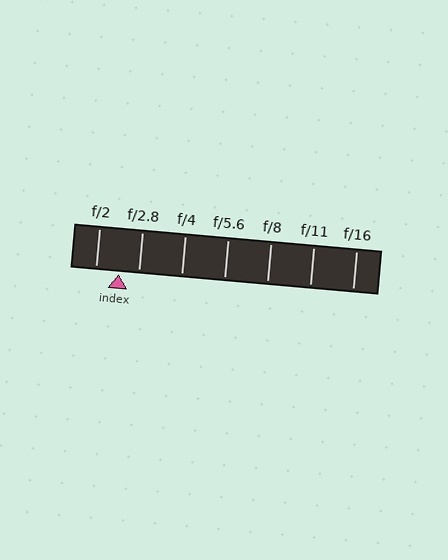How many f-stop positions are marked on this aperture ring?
There are 7 f-stop positions marked.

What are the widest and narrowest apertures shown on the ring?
The widest aperture shown is f/2 and the narrowest is f/16.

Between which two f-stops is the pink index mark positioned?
The index mark is between f/2 and f/2.8.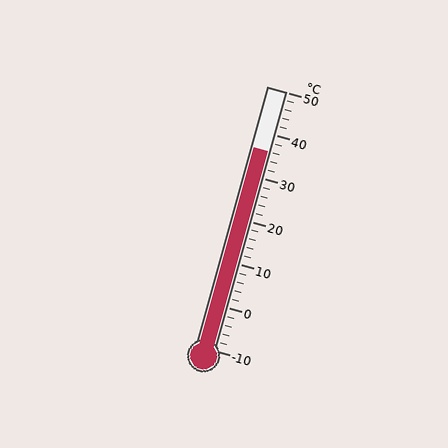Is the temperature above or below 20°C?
The temperature is above 20°C.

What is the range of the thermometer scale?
The thermometer scale ranges from -10°C to 50°C.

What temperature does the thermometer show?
The thermometer shows approximately 36°C.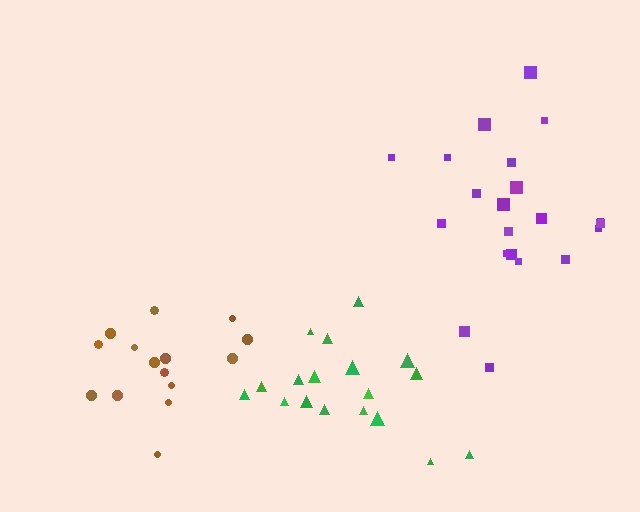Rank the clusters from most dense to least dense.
green, brown, purple.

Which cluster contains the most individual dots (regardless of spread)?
Purple (21).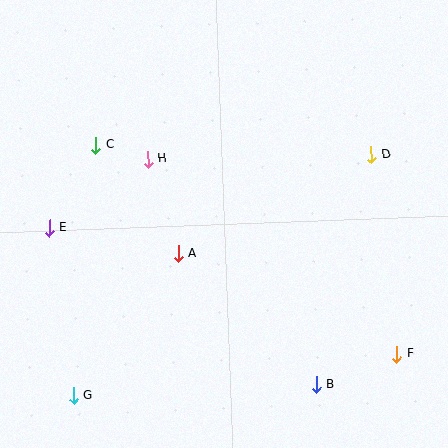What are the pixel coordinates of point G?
Point G is at (73, 395).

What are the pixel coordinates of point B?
Point B is at (316, 384).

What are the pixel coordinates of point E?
Point E is at (49, 228).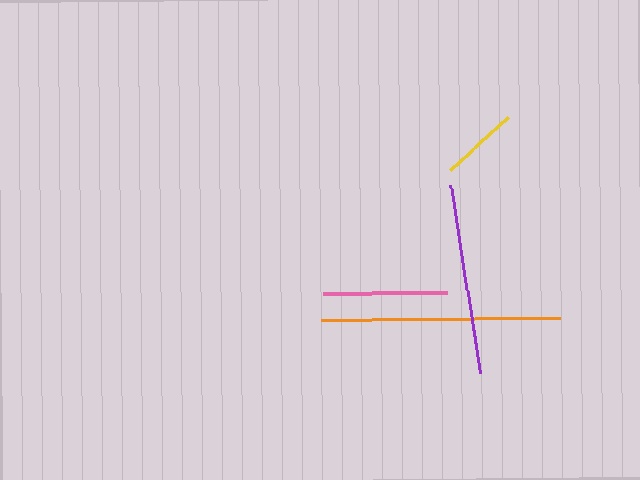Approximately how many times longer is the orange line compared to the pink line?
The orange line is approximately 1.9 times the length of the pink line.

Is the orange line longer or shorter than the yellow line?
The orange line is longer than the yellow line.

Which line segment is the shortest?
The yellow line is the shortest at approximately 78 pixels.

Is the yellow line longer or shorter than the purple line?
The purple line is longer than the yellow line.